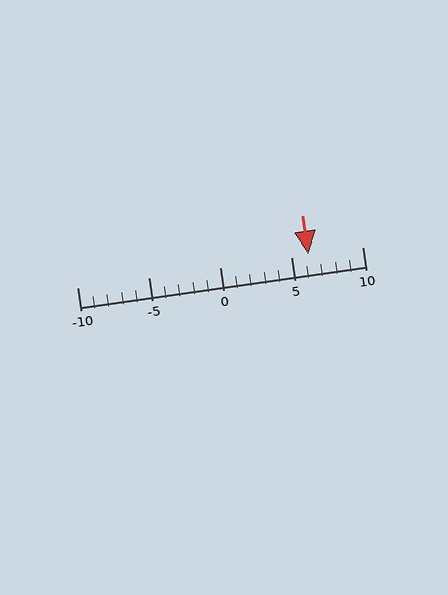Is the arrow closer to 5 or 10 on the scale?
The arrow is closer to 5.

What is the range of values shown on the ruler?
The ruler shows values from -10 to 10.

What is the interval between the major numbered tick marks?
The major tick marks are spaced 5 units apart.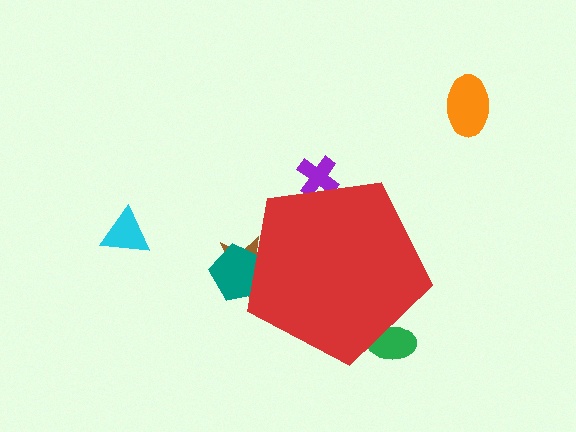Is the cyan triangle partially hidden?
No, the cyan triangle is fully visible.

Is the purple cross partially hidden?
Yes, the purple cross is partially hidden behind the red pentagon.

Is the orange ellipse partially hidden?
No, the orange ellipse is fully visible.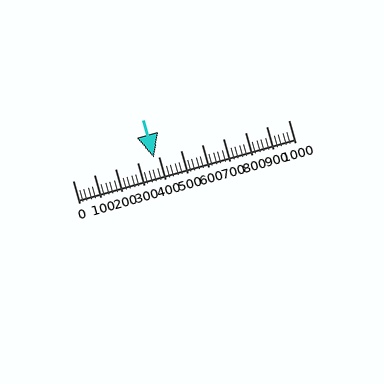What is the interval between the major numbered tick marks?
The major tick marks are spaced 100 units apart.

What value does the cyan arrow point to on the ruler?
The cyan arrow points to approximately 376.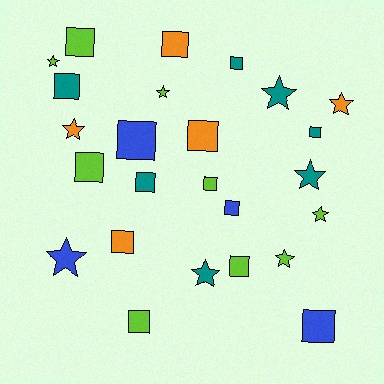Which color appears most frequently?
Lime, with 9 objects.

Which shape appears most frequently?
Square, with 15 objects.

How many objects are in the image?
There are 25 objects.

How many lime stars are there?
There are 4 lime stars.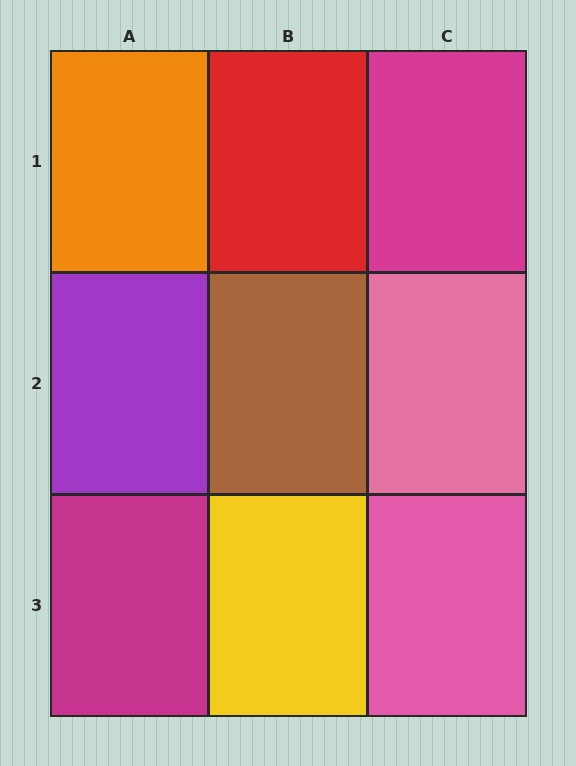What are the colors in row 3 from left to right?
Magenta, yellow, pink.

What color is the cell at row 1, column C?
Magenta.